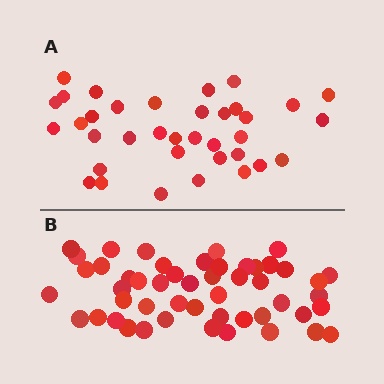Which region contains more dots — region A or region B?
Region B (the bottom region) has more dots.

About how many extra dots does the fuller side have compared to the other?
Region B has approximately 15 more dots than region A.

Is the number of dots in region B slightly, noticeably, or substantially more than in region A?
Region B has noticeably more, but not dramatically so. The ratio is roughly 1.4 to 1.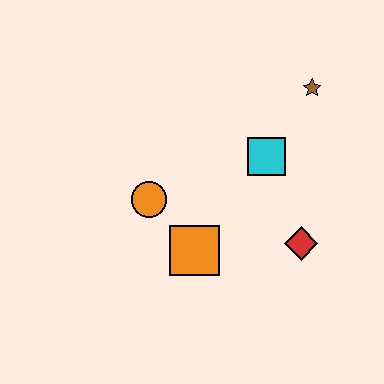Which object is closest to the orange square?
The orange circle is closest to the orange square.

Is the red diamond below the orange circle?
Yes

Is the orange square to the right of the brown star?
No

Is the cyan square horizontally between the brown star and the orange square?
Yes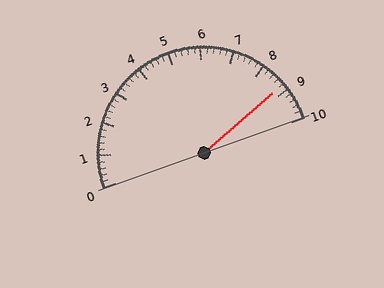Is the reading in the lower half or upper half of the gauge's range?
The reading is in the upper half of the range (0 to 10).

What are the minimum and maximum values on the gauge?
The gauge ranges from 0 to 10.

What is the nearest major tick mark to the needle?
The nearest major tick mark is 9.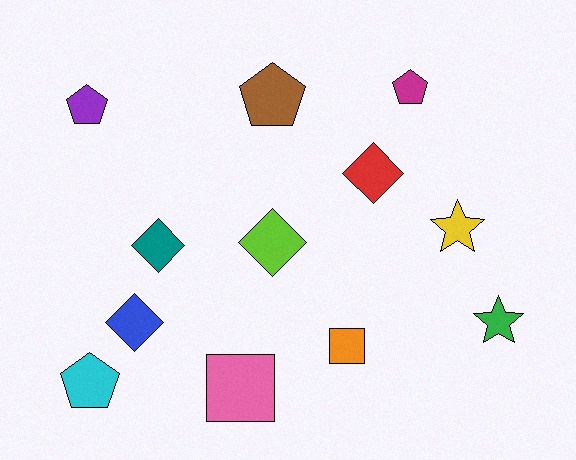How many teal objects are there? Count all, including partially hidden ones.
There is 1 teal object.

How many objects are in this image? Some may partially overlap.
There are 12 objects.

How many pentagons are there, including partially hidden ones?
There are 4 pentagons.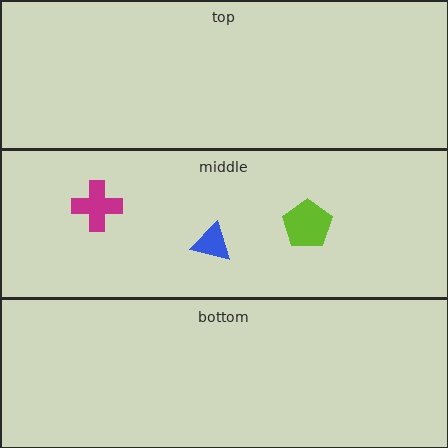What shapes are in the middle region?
The lime pentagon, the blue triangle, the magenta cross.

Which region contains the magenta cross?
The middle region.